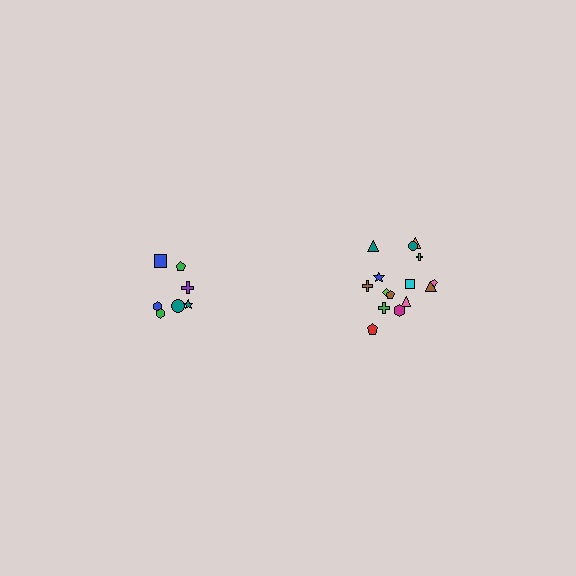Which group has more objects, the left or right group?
The right group.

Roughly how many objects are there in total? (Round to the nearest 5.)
Roughly 20 objects in total.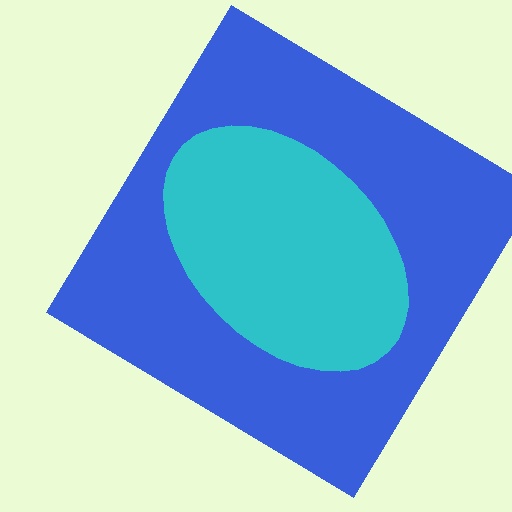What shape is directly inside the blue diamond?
The cyan ellipse.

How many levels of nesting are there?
2.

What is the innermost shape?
The cyan ellipse.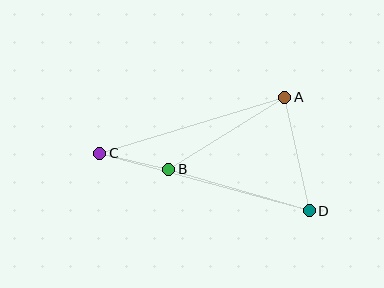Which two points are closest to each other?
Points B and C are closest to each other.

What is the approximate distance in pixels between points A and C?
The distance between A and C is approximately 194 pixels.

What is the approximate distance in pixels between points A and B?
The distance between A and B is approximately 136 pixels.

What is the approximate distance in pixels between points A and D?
The distance between A and D is approximately 116 pixels.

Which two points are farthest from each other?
Points C and D are farthest from each other.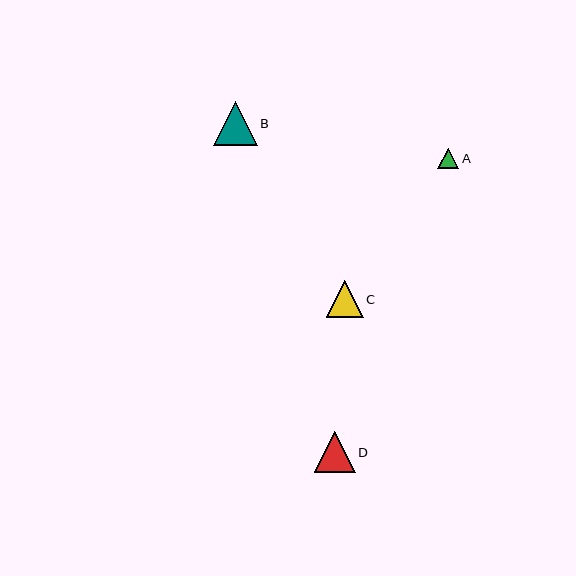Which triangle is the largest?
Triangle B is the largest with a size of approximately 44 pixels.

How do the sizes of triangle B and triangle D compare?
Triangle B and triangle D are approximately the same size.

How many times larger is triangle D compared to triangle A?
Triangle D is approximately 2.0 times the size of triangle A.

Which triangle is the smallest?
Triangle A is the smallest with a size of approximately 21 pixels.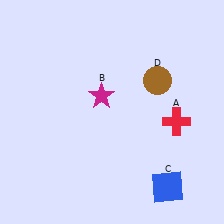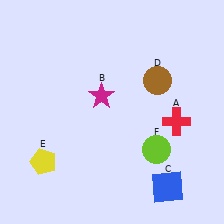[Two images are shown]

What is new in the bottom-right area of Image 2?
A lime circle (F) was added in the bottom-right area of Image 2.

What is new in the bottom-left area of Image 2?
A yellow pentagon (E) was added in the bottom-left area of Image 2.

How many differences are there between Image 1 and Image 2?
There are 2 differences between the two images.